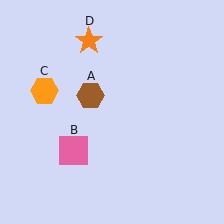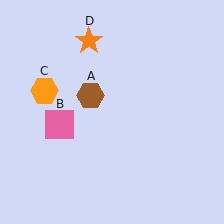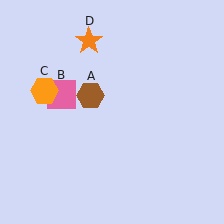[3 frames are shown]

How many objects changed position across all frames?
1 object changed position: pink square (object B).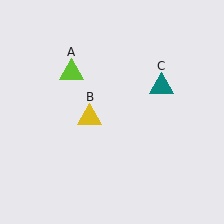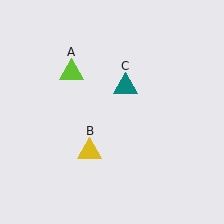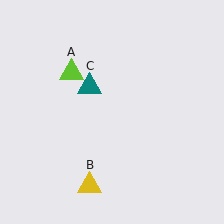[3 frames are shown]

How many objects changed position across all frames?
2 objects changed position: yellow triangle (object B), teal triangle (object C).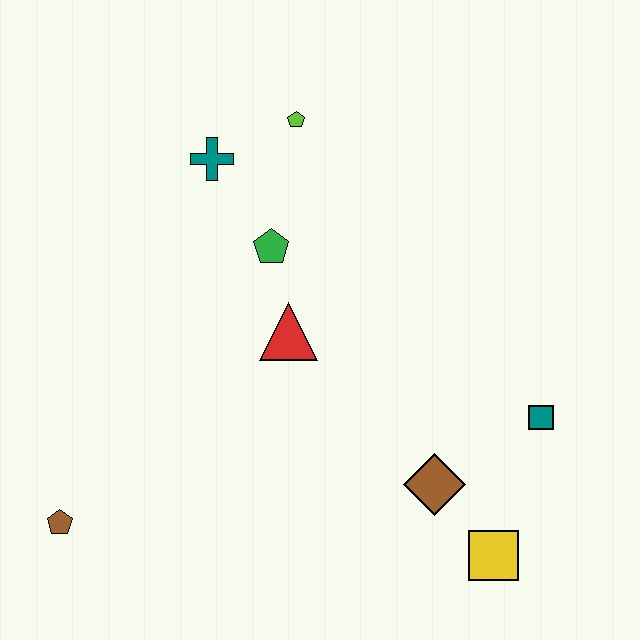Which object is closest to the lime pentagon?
The teal cross is closest to the lime pentagon.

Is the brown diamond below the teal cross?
Yes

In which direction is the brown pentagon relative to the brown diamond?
The brown pentagon is to the left of the brown diamond.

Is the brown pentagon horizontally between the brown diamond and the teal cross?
No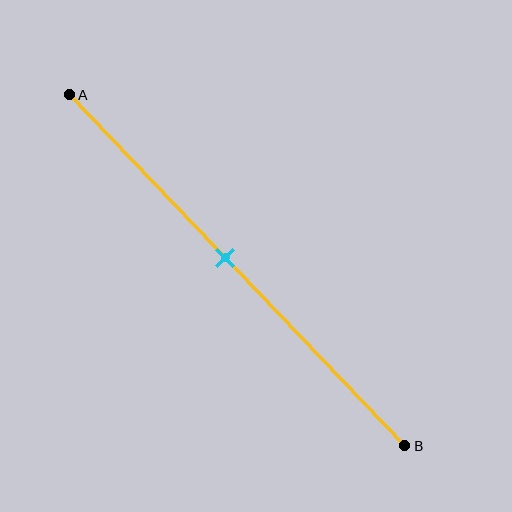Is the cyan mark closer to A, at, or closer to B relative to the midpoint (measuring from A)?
The cyan mark is closer to point A than the midpoint of segment AB.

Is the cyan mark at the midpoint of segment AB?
No, the mark is at about 45% from A, not at the 50% midpoint.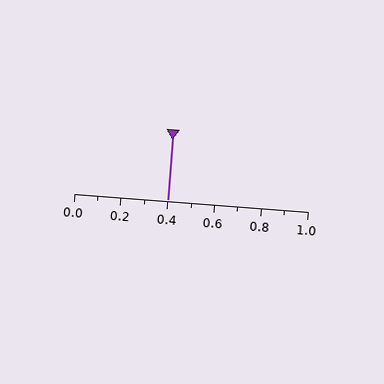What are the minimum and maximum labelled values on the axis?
The axis runs from 0.0 to 1.0.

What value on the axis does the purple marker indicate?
The marker indicates approximately 0.4.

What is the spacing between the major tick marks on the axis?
The major ticks are spaced 0.2 apart.